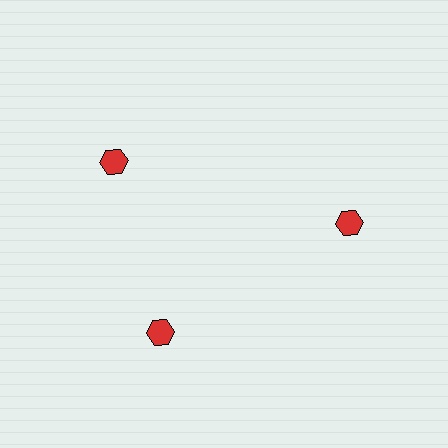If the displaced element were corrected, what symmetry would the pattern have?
It would have 3-fold rotational symmetry — the pattern would map onto itself every 120 degrees.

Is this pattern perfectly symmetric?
No. The 3 red hexagons are arranged in a ring, but one element near the 11 o'clock position is rotated out of alignment along the ring, breaking the 3-fold rotational symmetry.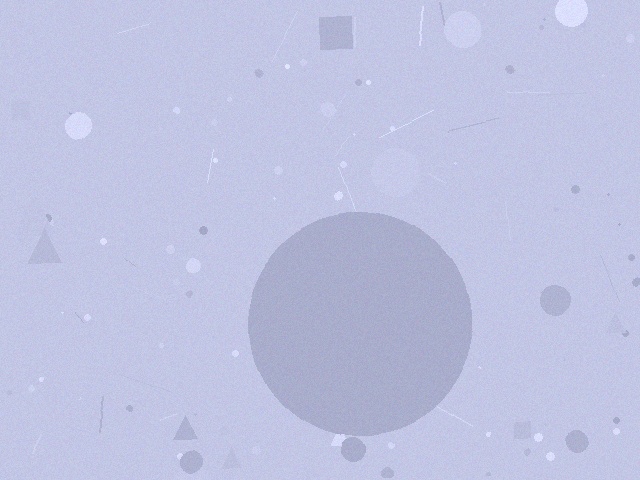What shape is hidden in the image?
A circle is hidden in the image.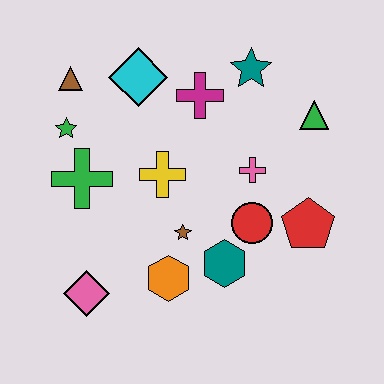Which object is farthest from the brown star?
The brown triangle is farthest from the brown star.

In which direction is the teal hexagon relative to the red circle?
The teal hexagon is below the red circle.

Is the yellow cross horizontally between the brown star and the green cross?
Yes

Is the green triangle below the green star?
No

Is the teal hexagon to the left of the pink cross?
Yes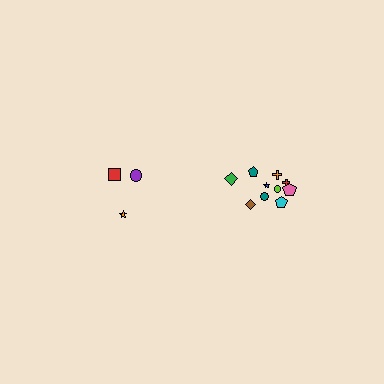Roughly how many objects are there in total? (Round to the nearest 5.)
Roughly 15 objects in total.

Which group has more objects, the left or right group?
The right group.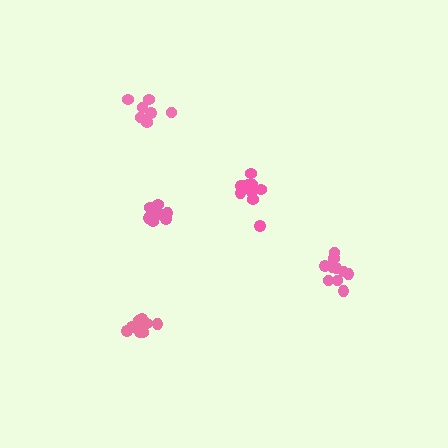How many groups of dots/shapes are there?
There are 5 groups.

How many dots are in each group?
Group 1: 12 dots, Group 2: 9 dots, Group 3: 12 dots, Group 4: 7 dots, Group 5: 9 dots (49 total).